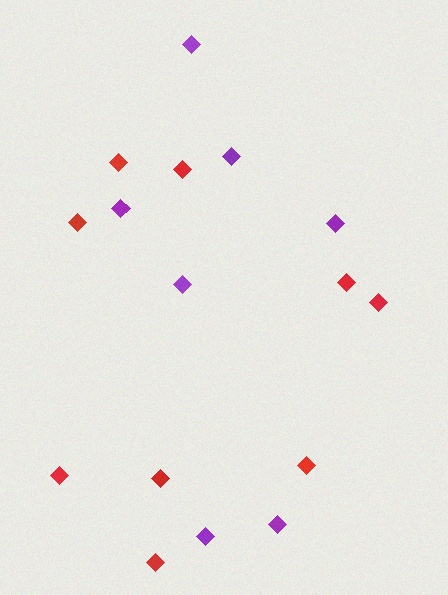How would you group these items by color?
There are 2 groups: one group of purple diamonds (7) and one group of red diamonds (9).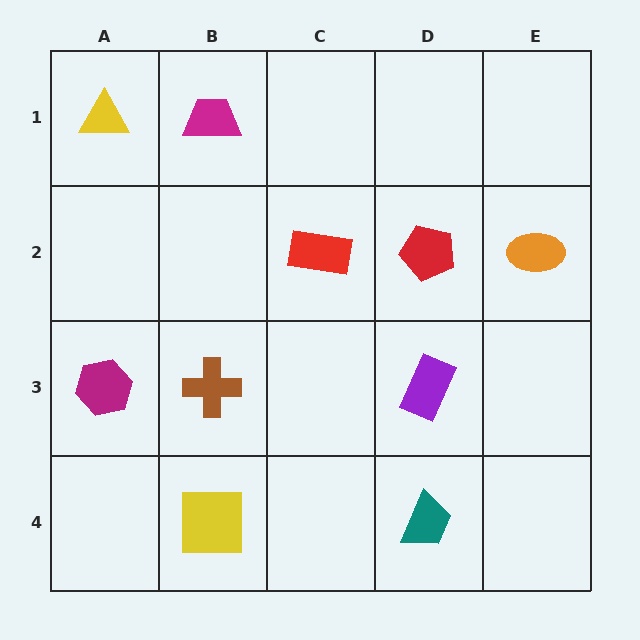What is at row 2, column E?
An orange ellipse.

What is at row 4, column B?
A yellow square.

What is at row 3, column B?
A brown cross.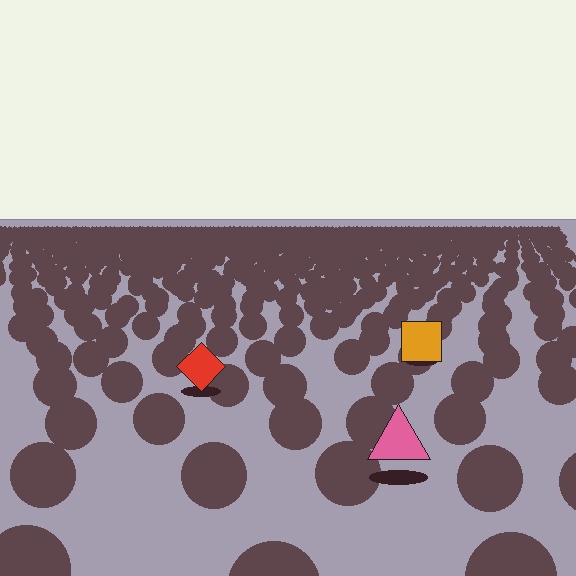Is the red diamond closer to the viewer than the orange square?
Yes. The red diamond is closer — you can tell from the texture gradient: the ground texture is coarser near it.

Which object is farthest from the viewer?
The orange square is farthest from the viewer. It appears smaller and the ground texture around it is denser.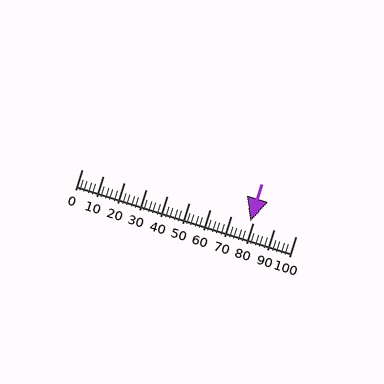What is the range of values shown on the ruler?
The ruler shows values from 0 to 100.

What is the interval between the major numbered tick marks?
The major tick marks are spaced 10 units apart.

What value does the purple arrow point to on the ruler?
The purple arrow points to approximately 79.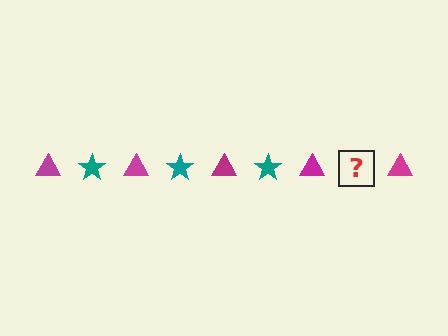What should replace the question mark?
The question mark should be replaced with a teal star.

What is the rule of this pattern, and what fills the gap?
The rule is that the pattern alternates between magenta triangle and teal star. The gap should be filled with a teal star.